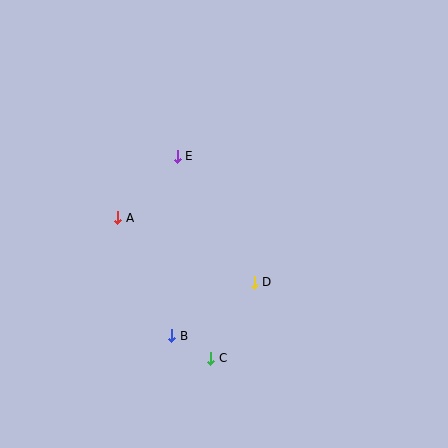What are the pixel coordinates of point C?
Point C is at (211, 358).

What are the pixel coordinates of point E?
Point E is at (177, 156).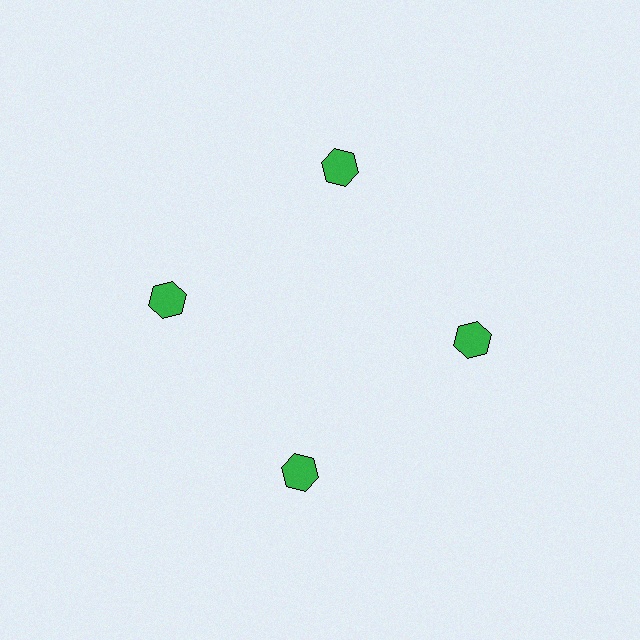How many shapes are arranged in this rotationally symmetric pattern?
There are 4 shapes, arranged in 4 groups of 1.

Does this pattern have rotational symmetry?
Yes, this pattern has 4-fold rotational symmetry. It looks the same after rotating 90 degrees around the center.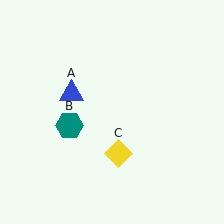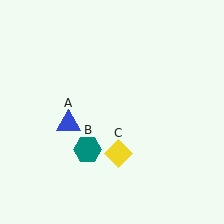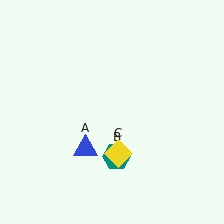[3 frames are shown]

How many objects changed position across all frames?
2 objects changed position: blue triangle (object A), teal hexagon (object B).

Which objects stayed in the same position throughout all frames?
Yellow diamond (object C) remained stationary.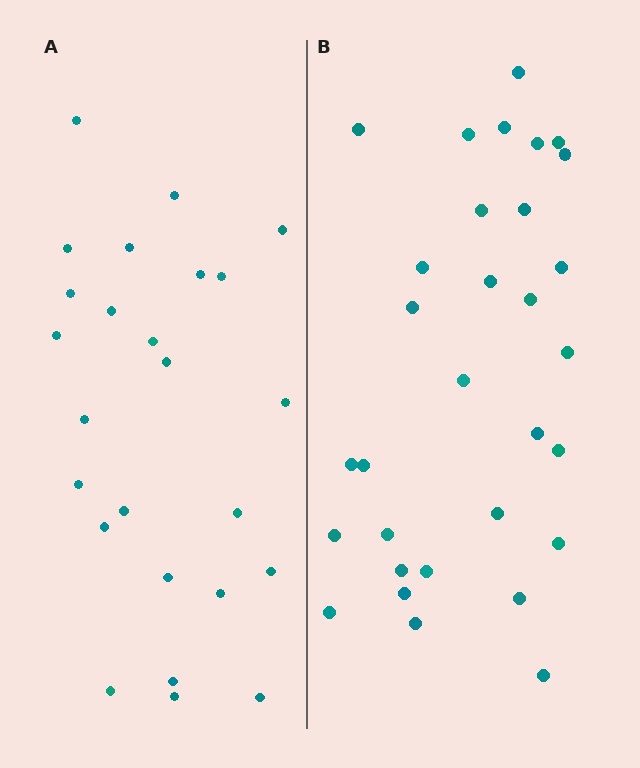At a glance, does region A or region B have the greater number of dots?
Region B (the right region) has more dots.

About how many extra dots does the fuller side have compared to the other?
Region B has about 6 more dots than region A.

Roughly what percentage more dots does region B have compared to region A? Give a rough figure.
About 25% more.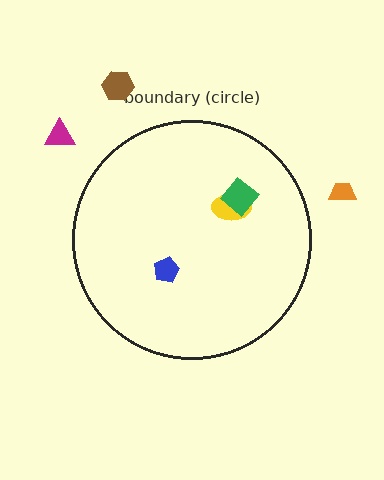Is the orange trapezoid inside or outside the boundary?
Outside.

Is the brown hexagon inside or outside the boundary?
Outside.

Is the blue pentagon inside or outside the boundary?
Inside.